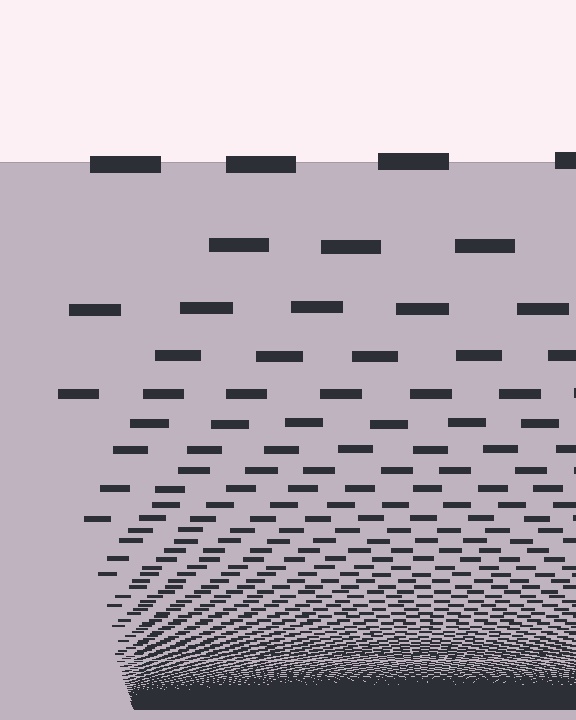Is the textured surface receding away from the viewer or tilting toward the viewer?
The surface appears to tilt toward the viewer. Texture elements get larger and sparser toward the top.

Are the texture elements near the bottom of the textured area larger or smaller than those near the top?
Smaller. The gradient is inverted — elements near the bottom are smaller and denser.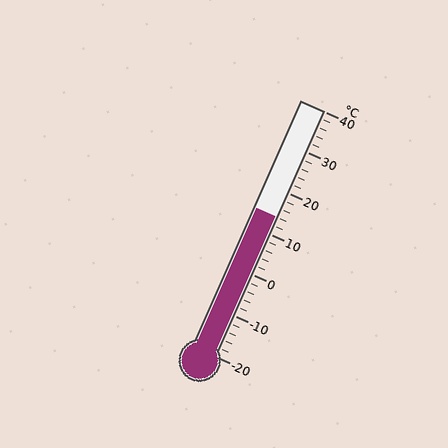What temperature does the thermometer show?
The thermometer shows approximately 14°C.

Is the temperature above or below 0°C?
The temperature is above 0°C.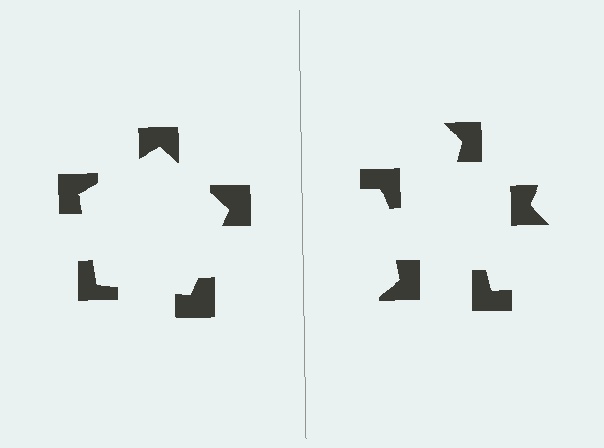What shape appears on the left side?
An illusory pentagon.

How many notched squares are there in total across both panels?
10 — 5 on each side.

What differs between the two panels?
The notched squares are positioned identically on both sides; only the wedge orientations differ. On the left they align to a pentagon; on the right they are misaligned.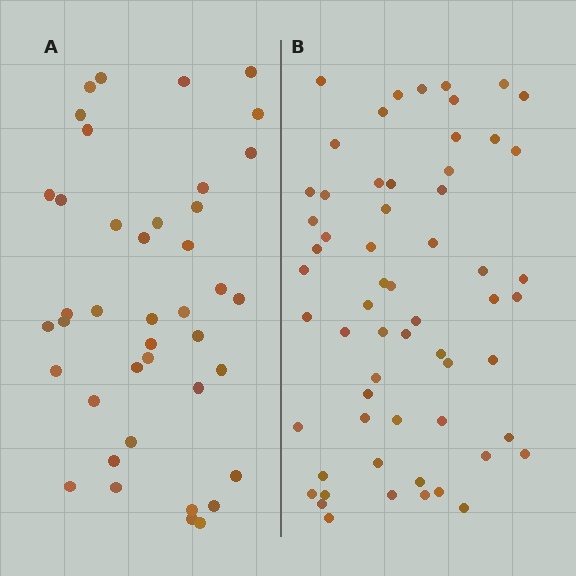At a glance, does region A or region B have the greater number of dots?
Region B (the right region) has more dots.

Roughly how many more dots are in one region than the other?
Region B has approximately 20 more dots than region A.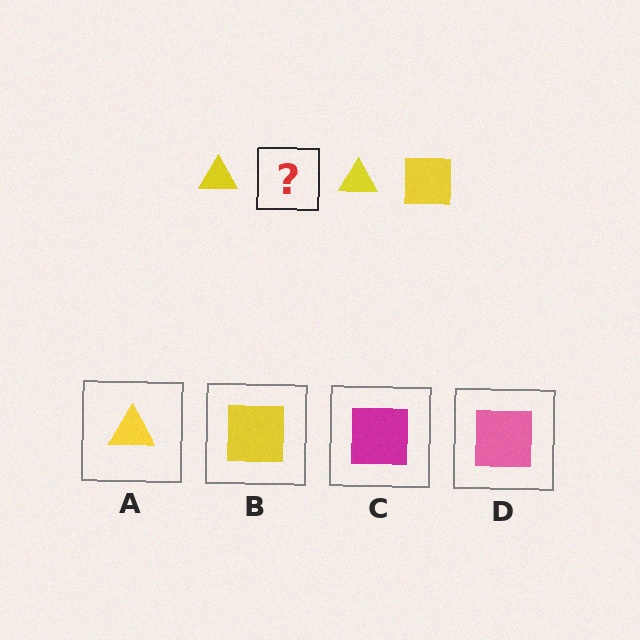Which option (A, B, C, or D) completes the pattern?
B.